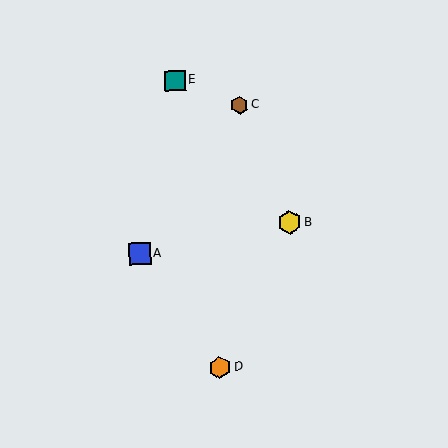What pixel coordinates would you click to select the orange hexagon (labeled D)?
Click at (220, 368) to select the orange hexagon D.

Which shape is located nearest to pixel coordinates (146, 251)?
The blue square (labeled A) at (140, 254) is nearest to that location.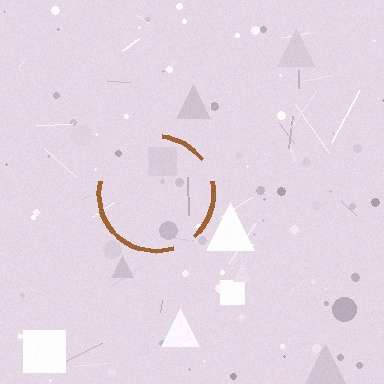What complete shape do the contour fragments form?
The contour fragments form a circle.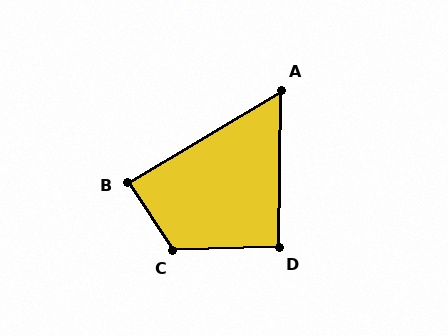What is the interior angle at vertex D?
Approximately 92 degrees (approximately right).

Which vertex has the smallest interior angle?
A, at approximately 58 degrees.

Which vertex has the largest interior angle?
C, at approximately 122 degrees.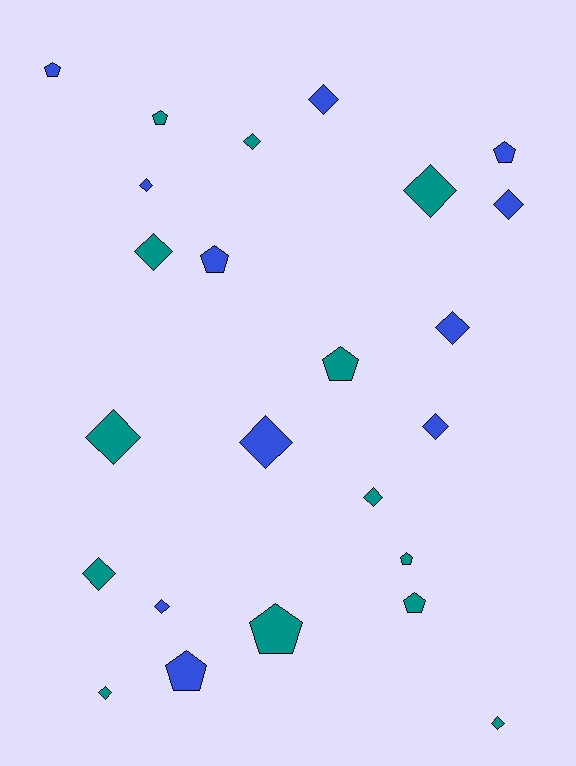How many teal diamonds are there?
There are 8 teal diamonds.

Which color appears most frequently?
Teal, with 13 objects.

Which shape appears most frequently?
Diamond, with 15 objects.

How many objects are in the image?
There are 24 objects.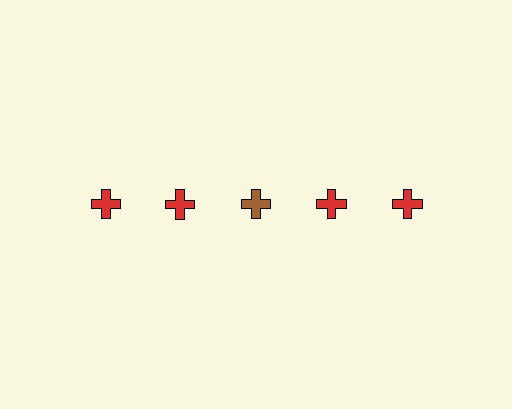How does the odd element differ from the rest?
It has a different color: brown instead of red.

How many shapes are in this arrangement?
There are 5 shapes arranged in a grid pattern.